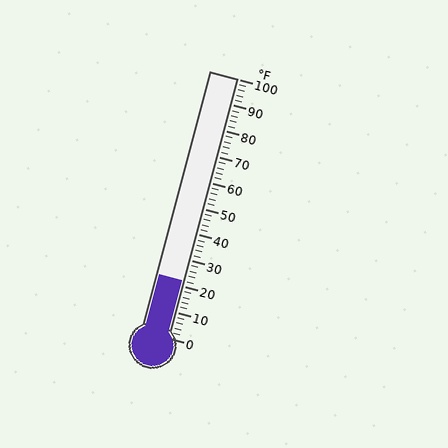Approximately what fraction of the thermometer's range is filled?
The thermometer is filled to approximately 20% of its range.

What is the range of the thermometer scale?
The thermometer scale ranges from 0°F to 100°F.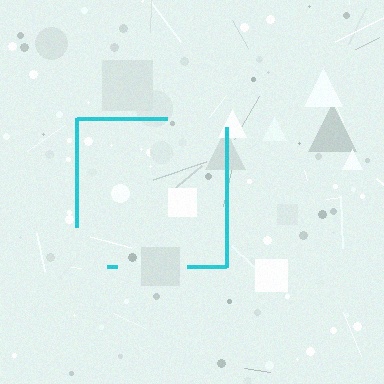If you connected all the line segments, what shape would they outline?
They would outline a square.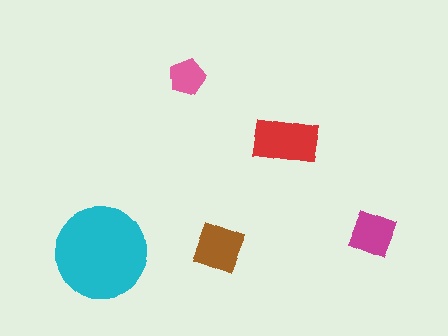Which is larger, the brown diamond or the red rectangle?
The red rectangle.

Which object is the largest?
The cyan circle.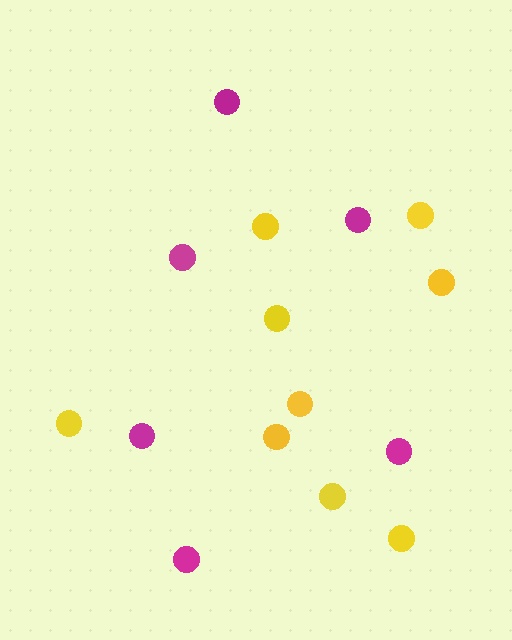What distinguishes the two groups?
There are 2 groups: one group of yellow circles (9) and one group of magenta circles (6).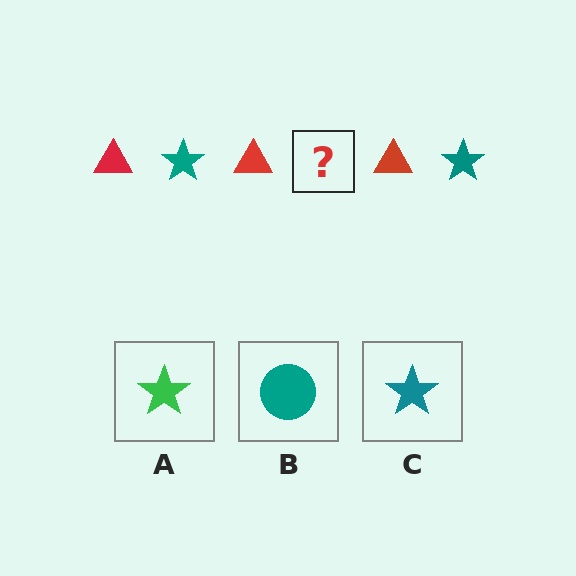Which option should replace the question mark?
Option C.